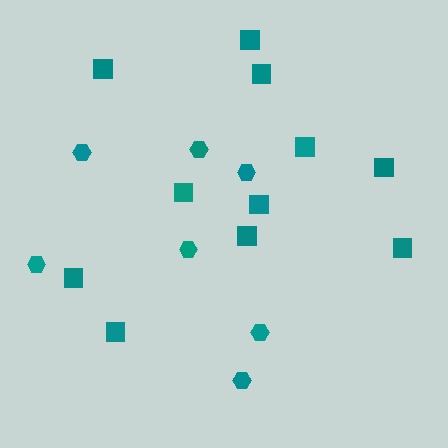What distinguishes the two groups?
There are 2 groups: one group of hexagons (7) and one group of squares (11).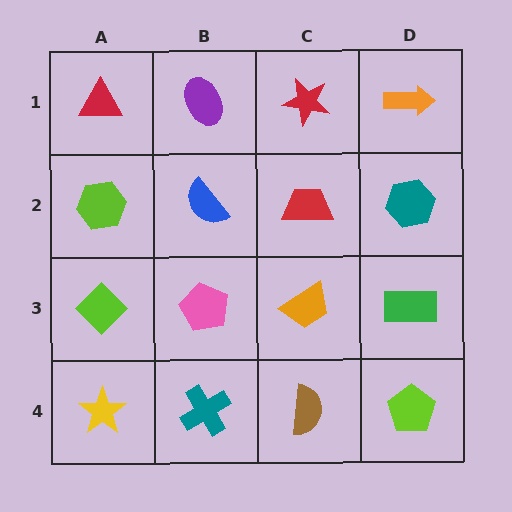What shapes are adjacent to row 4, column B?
A pink pentagon (row 3, column B), a yellow star (row 4, column A), a brown semicircle (row 4, column C).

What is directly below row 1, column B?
A blue semicircle.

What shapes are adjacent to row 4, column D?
A green rectangle (row 3, column D), a brown semicircle (row 4, column C).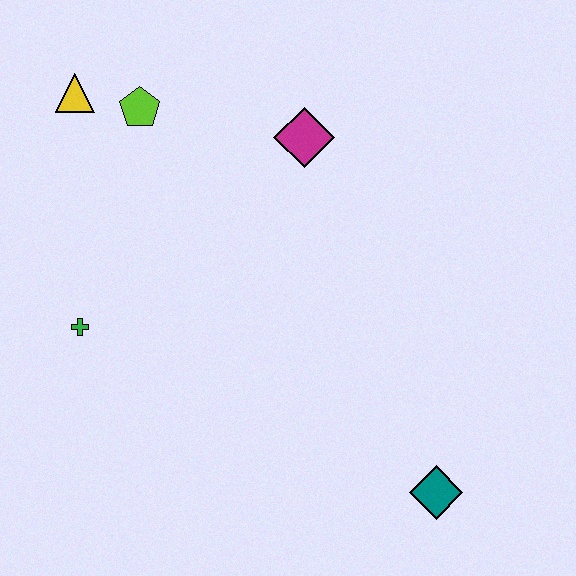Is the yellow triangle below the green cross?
No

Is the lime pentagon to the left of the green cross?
No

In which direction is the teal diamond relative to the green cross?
The teal diamond is to the right of the green cross.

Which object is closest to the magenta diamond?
The lime pentagon is closest to the magenta diamond.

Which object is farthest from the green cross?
The teal diamond is farthest from the green cross.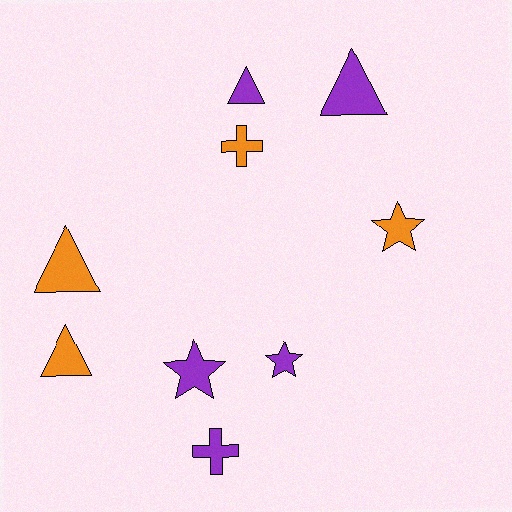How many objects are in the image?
There are 9 objects.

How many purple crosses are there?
There is 1 purple cross.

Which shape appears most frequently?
Triangle, with 4 objects.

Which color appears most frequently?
Purple, with 5 objects.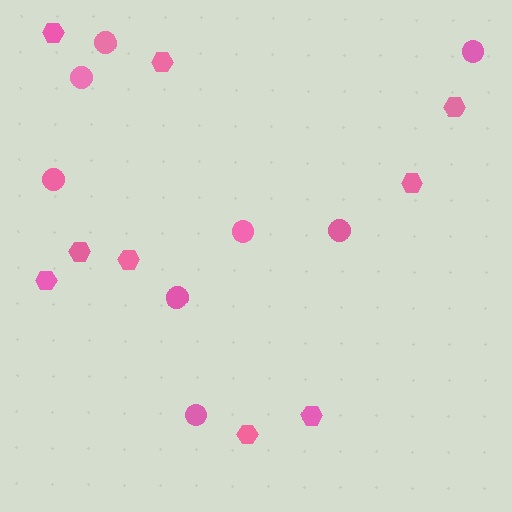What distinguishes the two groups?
There are 2 groups: one group of hexagons (9) and one group of circles (8).